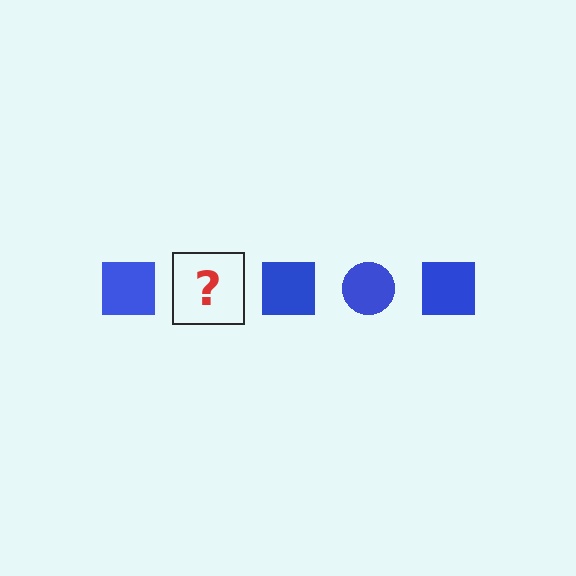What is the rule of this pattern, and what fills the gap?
The rule is that the pattern cycles through square, circle shapes in blue. The gap should be filled with a blue circle.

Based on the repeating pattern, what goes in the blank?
The blank should be a blue circle.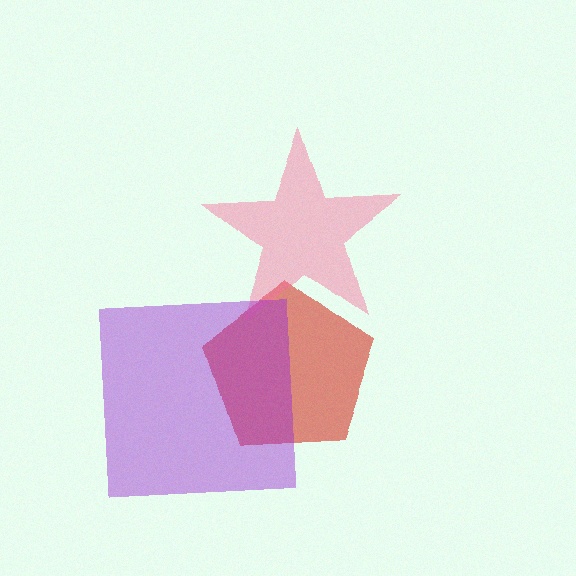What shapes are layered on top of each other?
The layered shapes are: a red pentagon, a pink star, a purple square.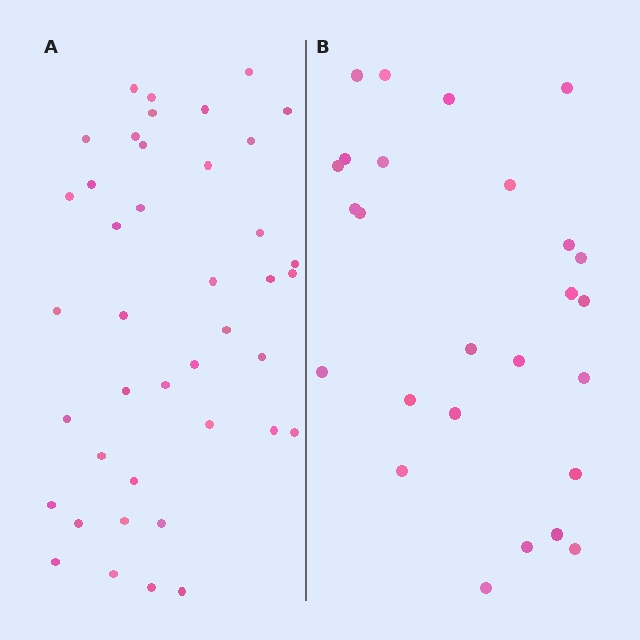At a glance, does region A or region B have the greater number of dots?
Region A (the left region) has more dots.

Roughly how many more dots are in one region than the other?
Region A has approximately 15 more dots than region B.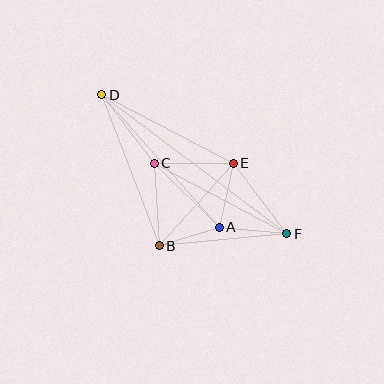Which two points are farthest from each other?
Points D and F are farthest from each other.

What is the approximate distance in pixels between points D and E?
The distance between D and E is approximately 148 pixels.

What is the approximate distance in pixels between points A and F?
The distance between A and F is approximately 68 pixels.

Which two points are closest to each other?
Points A and B are closest to each other.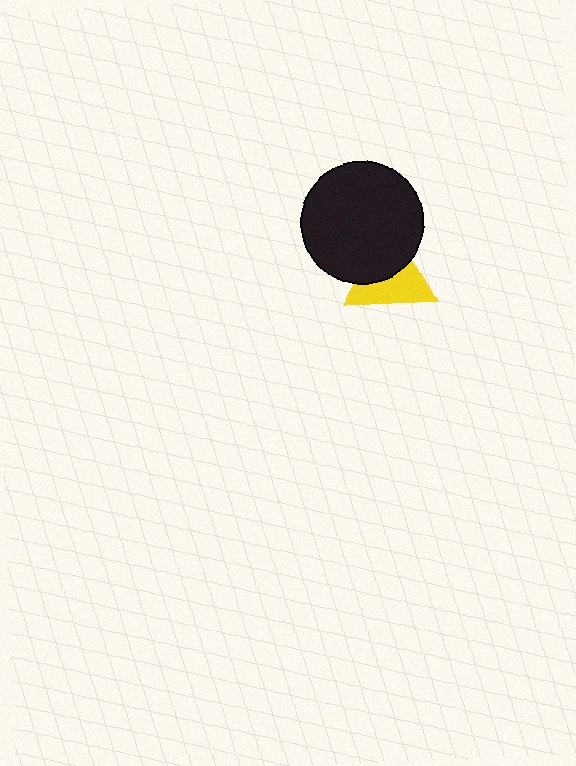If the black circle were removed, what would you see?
You would see the complete yellow triangle.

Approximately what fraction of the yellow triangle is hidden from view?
Roughly 46% of the yellow triangle is hidden behind the black circle.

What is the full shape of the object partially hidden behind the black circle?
The partially hidden object is a yellow triangle.